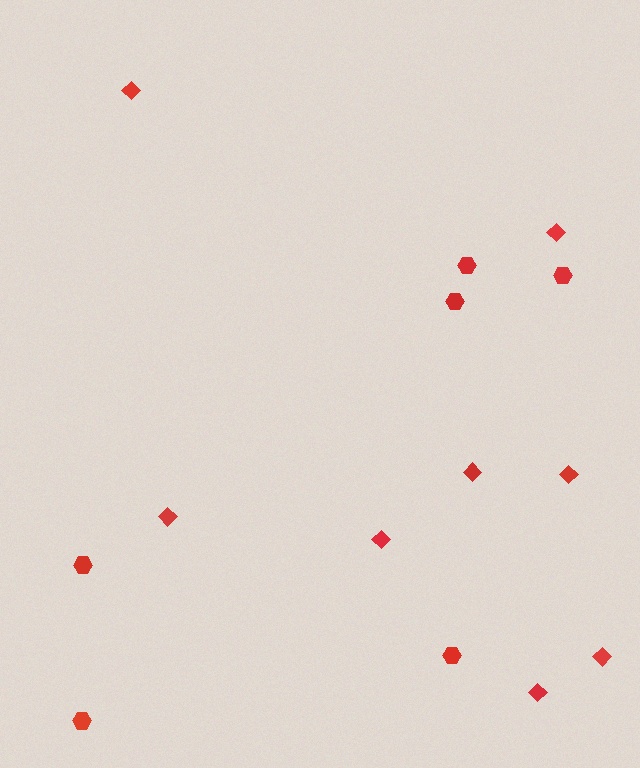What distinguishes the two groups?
There are 2 groups: one group of hexagons (6) and one group of diamonds (8).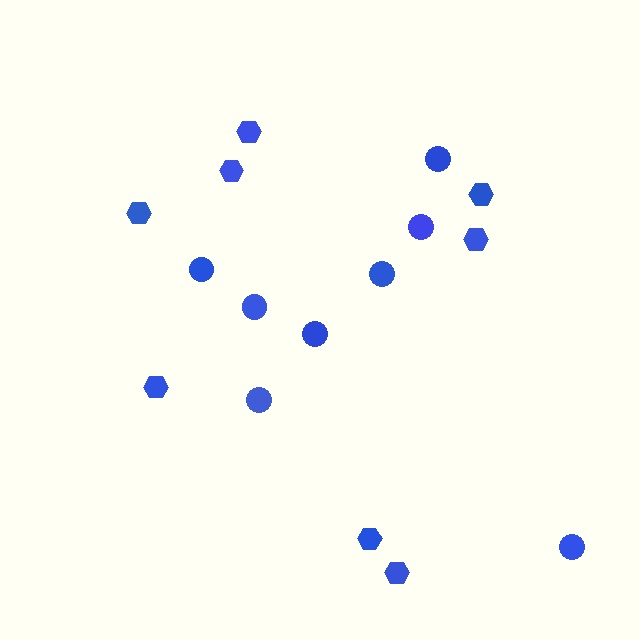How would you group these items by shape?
There are 2 groups: one group of circles (8) and one group of hexagons (8).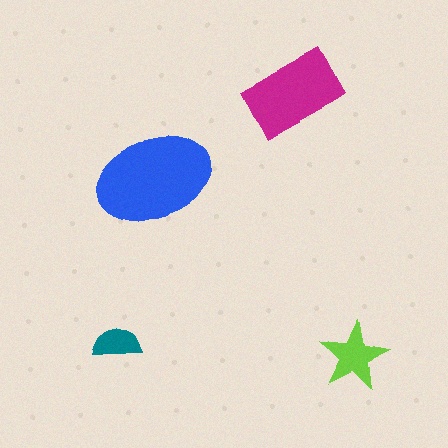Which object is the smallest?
The teal semicircle.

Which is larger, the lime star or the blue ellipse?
The blue ellipse.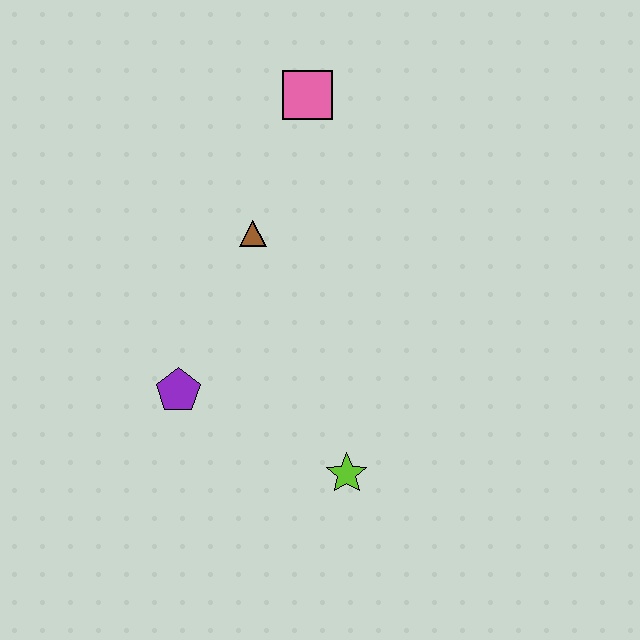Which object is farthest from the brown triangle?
The lime star is farthest from the brown triangle.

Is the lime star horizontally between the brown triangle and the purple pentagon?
No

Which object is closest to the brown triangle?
The pink square is closest to the brown triangle.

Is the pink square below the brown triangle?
No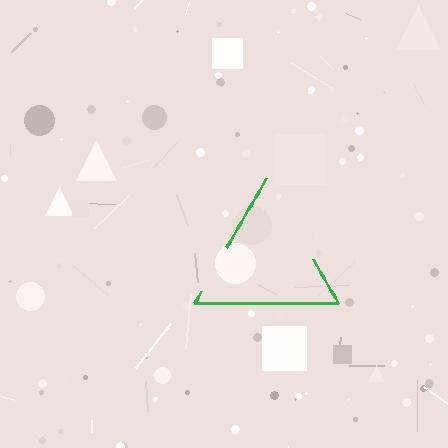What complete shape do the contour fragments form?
The contour fragments form a triangle.